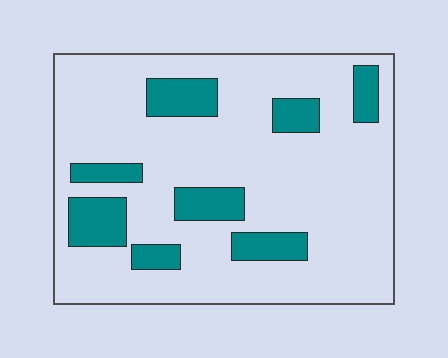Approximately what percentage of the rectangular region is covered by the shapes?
Approximately 20%.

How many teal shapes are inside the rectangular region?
8.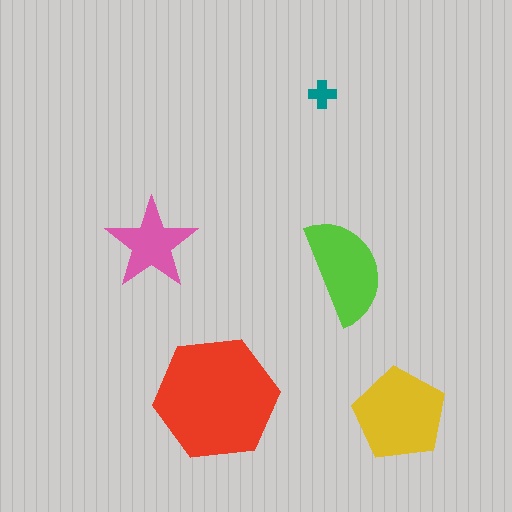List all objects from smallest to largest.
The teal cross, the pink star, the lime semicircle, the yellow pentagon, the red hexagon.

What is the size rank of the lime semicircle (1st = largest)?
3rd.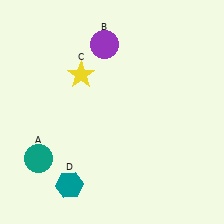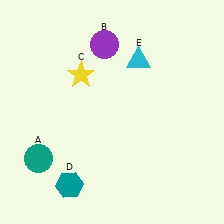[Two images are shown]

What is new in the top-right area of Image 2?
A cyan triangle (E) was added in the top-right area of Image 2.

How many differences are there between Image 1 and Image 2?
There is 1 difference between the two images.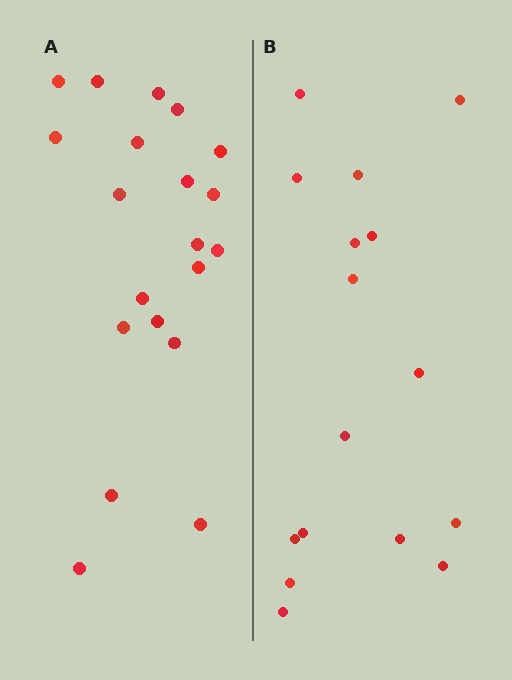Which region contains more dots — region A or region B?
Region A (the left region) has more dots.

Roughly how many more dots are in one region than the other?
Region A has about 4 more dots than region B.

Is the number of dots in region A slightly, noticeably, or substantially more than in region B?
Region A has noticeably more, but not dramatically so. The ratio is roughly 1.2 to 1.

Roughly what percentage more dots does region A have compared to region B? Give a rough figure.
About 25% more.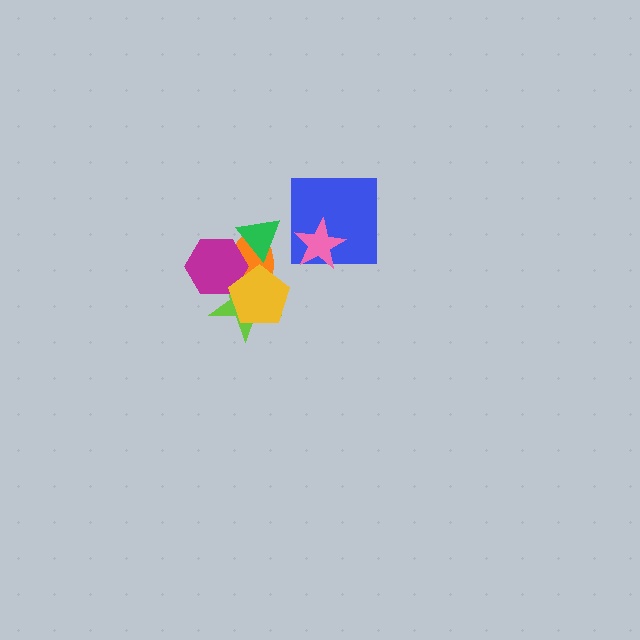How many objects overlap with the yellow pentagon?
3 objects overlap with the yellow pentagon.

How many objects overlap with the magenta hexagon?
3 objects overlap with the magenta hexagon.